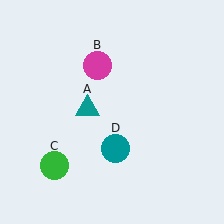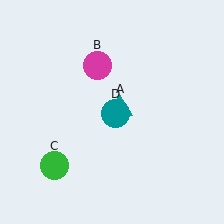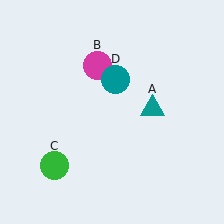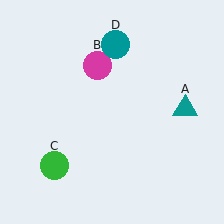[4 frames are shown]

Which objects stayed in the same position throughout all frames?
Magenta circle (object B) and green circle (object C) remained stationary.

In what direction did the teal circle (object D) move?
The teal circle (object D) moved up.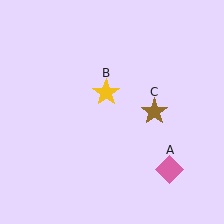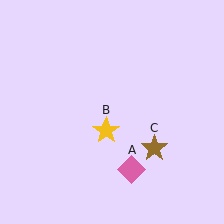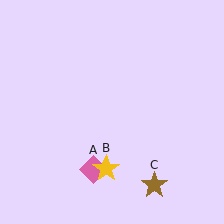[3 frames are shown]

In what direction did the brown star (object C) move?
The brown star (object C) moved down.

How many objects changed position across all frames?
3 objects changed position: pink diamond (object A), yellow star (object B), brown star (object C).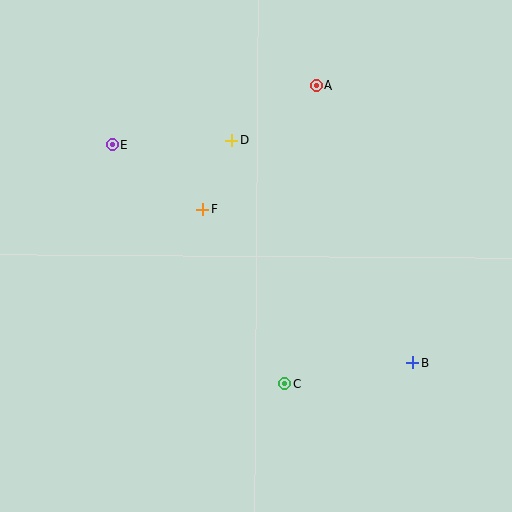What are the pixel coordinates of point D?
Point D is at (232, 140).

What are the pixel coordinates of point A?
Point A is at (317, 85).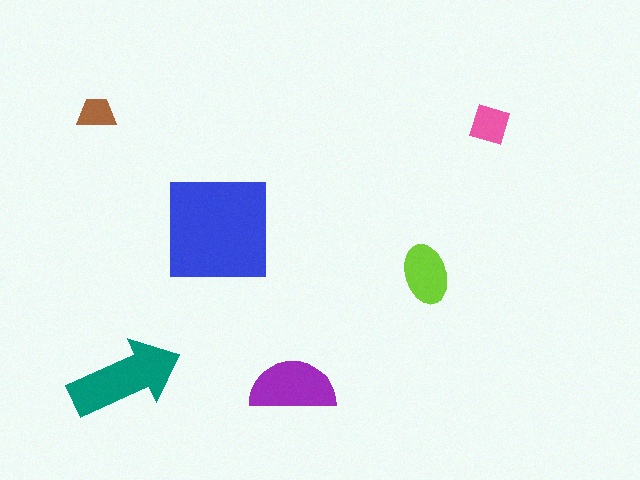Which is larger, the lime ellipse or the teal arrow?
The teal arrow.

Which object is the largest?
The blue square.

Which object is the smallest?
The brown trapezoid.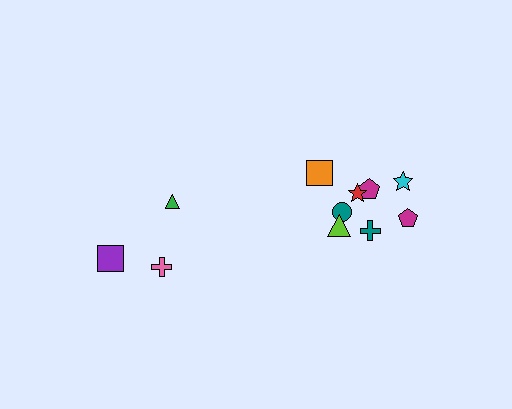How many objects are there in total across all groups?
There are 11 objects.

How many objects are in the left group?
There are 3 objects.